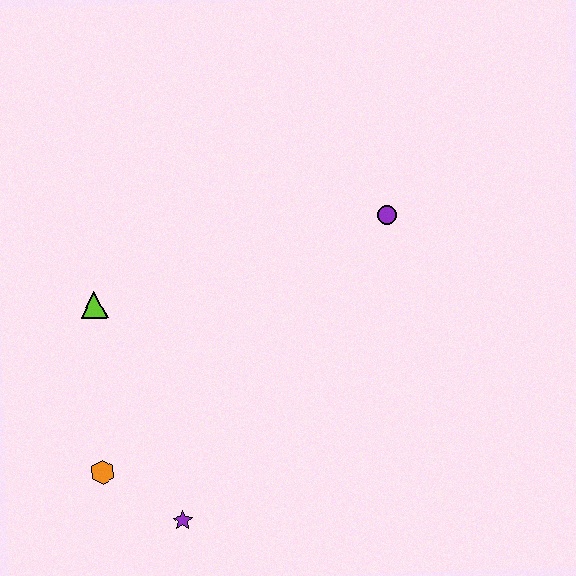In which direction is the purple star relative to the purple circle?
The purple star is below the purple circle.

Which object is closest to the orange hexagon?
The purple star is closest to the orange hexagon.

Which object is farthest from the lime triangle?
The purple circle is farthest from the lime triangle.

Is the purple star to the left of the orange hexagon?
No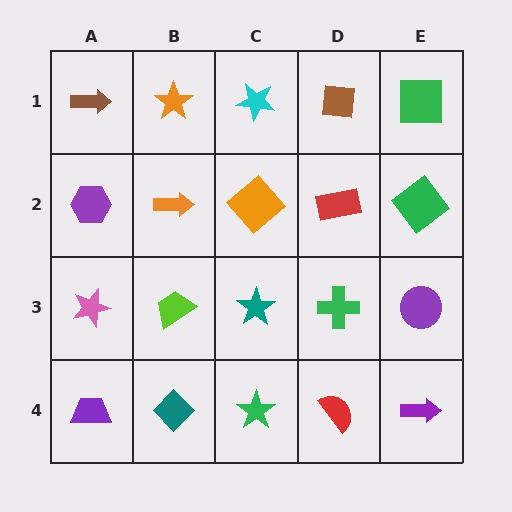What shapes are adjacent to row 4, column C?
A teal star (row 3, column C), a teal diamond (row 4, column B), a red semicircle (row 4, column D).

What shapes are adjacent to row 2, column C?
A cyan star (row 1, column C), a teal star (row 3, column C), an orange arrow (row 2, column B), a red rectangle (row 2, column D).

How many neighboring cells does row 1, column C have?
3.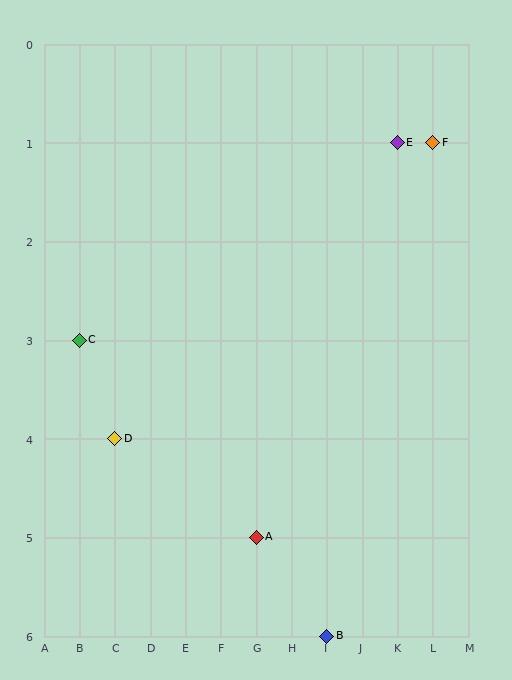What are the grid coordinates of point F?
Point F is at grid coordinates (L, 1).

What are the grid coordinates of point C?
Point C is at grid coordinates (B, 3).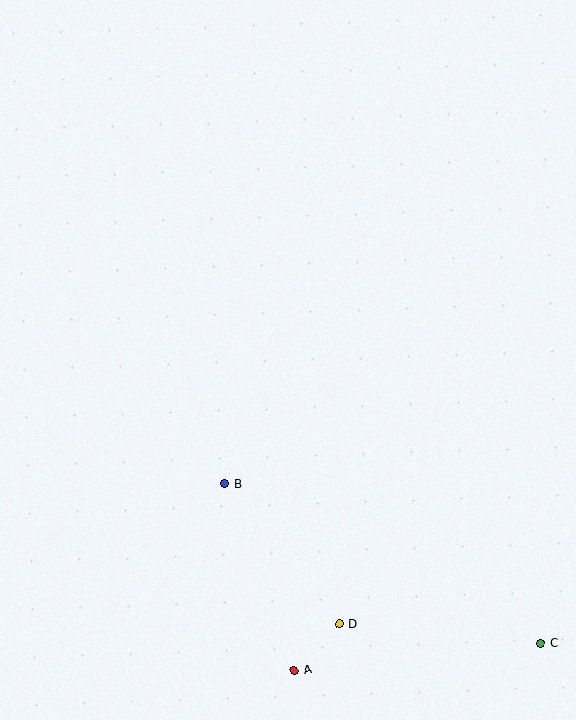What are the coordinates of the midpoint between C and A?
The midpoint between C and A is at (418, 657).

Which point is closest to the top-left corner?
Point B is closest to the top-left corner.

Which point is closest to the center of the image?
Point B at (225, 484) is closest to the center.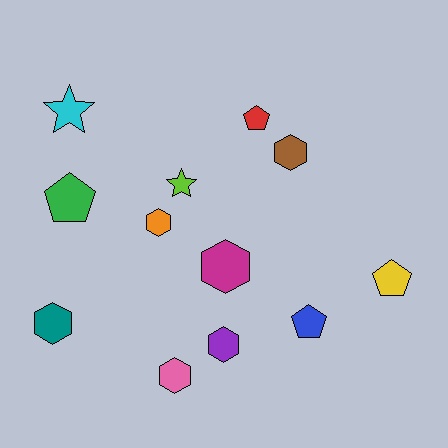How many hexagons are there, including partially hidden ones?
There are 6 hexagons.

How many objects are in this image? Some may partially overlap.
There are 12 objects.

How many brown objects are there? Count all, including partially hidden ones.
There is 1 brown object.